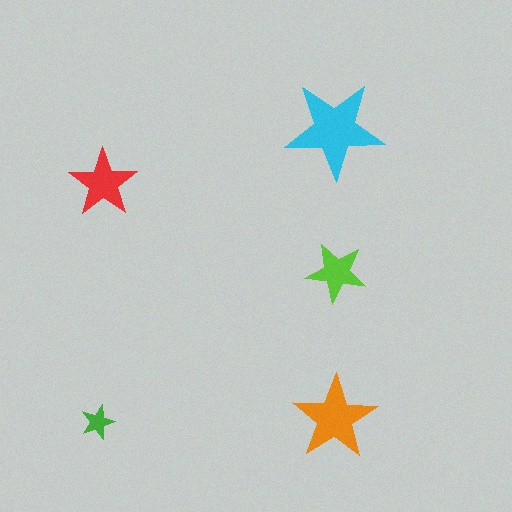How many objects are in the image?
There are 5 objects in the image.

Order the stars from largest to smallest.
the cyan one, the orange one, the red one, the lime one, the green one.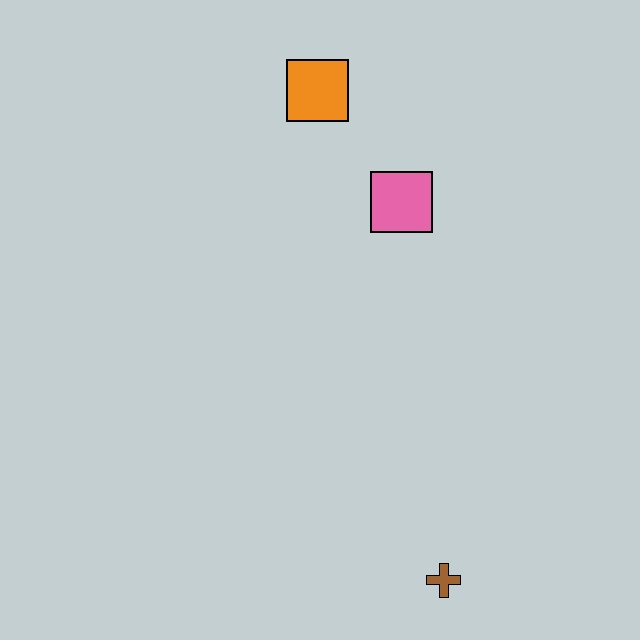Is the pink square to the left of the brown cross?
Yes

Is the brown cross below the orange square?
Yes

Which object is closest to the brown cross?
The pink square is closest to the brown cross.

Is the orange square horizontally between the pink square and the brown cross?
No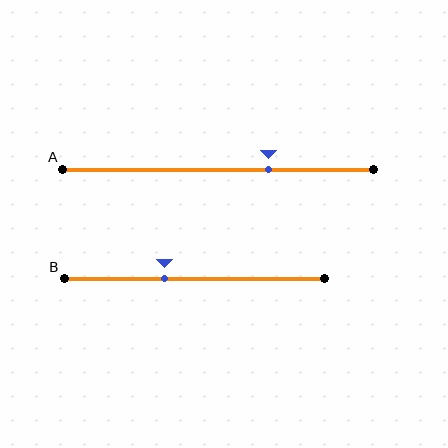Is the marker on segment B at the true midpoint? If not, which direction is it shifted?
No, the marker on segment B is shifted to the left by about 12% of the segment length.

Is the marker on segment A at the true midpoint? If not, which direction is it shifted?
No, the marker on segment A is shifted to the right by about 16% of the segment length.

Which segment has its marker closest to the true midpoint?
Segment B has its marker closest to the true midpoint.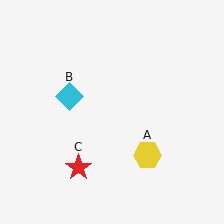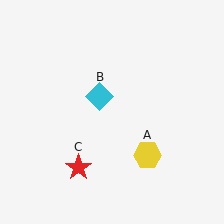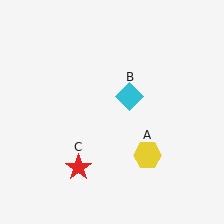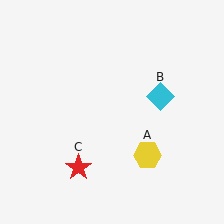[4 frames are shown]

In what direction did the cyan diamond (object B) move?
The cyan diamond (object B) moved right.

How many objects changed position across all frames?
1 object changed position: cyan diamond (object B).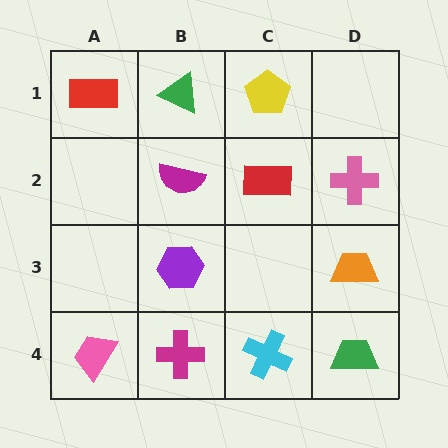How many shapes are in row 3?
2 shapes.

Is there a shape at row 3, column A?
No, that cell is empty.